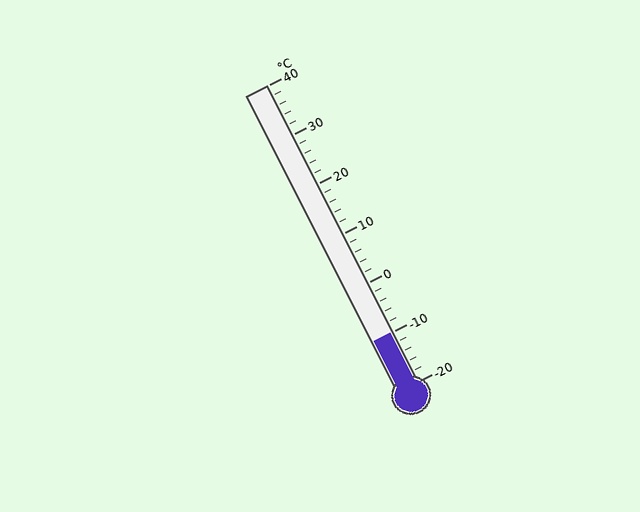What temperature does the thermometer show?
The thermometer shows approximately -10°C.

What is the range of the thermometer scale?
The thermometer scale ranges from -20°C to 40°C.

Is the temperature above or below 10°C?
The temperature is below 10°C.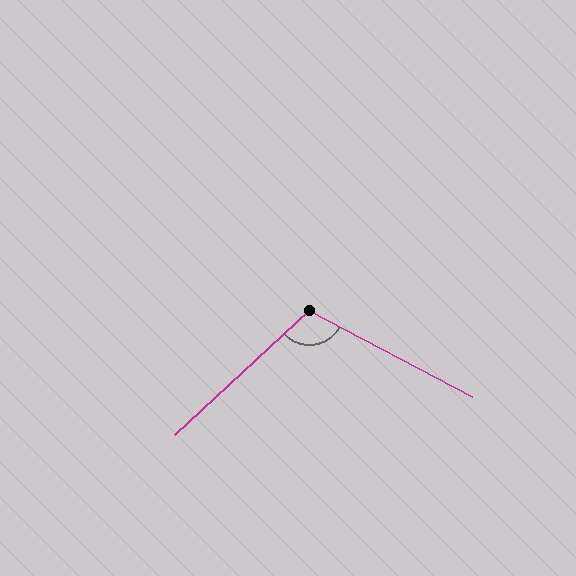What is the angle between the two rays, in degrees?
Approximately 109 degrees.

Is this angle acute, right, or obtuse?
It is obtuse.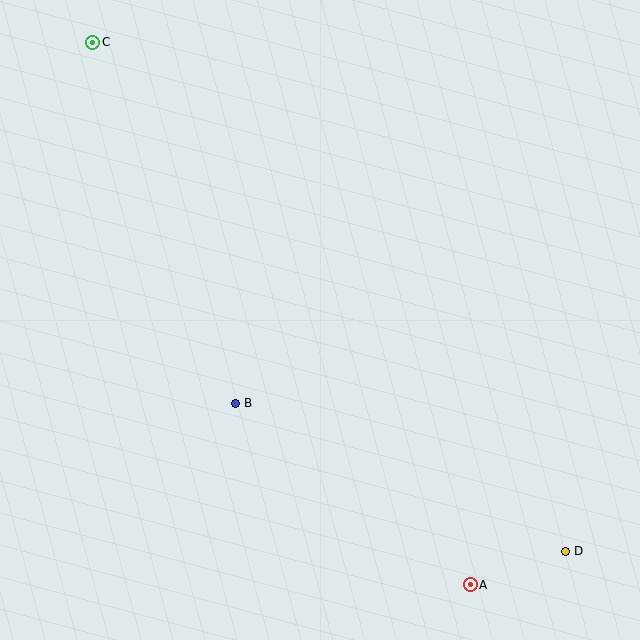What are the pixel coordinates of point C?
Point C is at (93, 42).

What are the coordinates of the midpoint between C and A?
The midpoint between C and A is at (281, 313).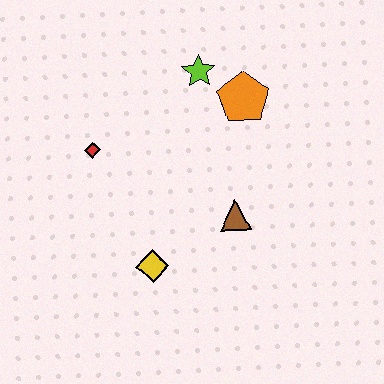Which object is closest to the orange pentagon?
The lime star is closest to the orange pentagon.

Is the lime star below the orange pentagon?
No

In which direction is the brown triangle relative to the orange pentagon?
The brown triangle is below the orange pentagon.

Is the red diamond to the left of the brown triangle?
Yes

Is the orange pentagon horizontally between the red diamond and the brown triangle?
No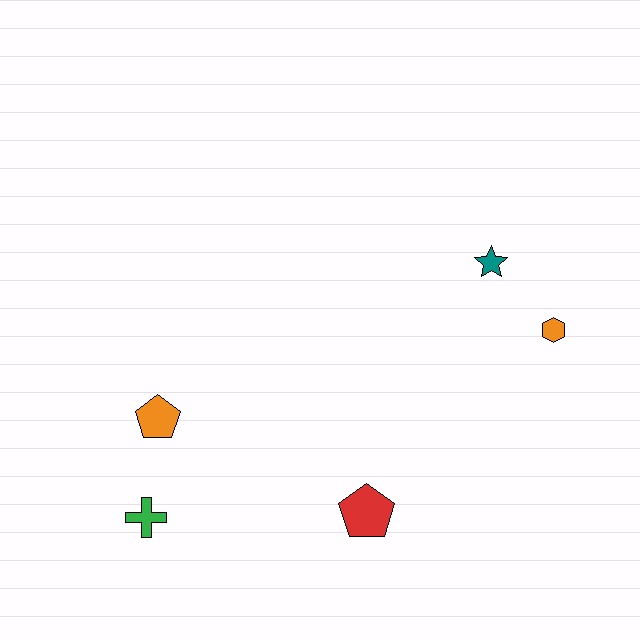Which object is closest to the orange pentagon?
The green cross is closest to the orange pentagon.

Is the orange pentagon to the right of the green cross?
Yes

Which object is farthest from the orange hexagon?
The green cross is farthest from the orange hexagon.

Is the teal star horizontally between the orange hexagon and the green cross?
Yes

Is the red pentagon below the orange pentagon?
Yes